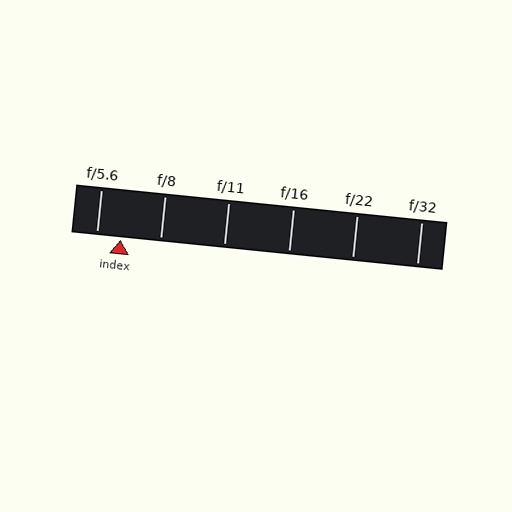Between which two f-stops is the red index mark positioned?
The index mark is between f/5.6 and f/8.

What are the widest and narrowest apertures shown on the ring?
The widest aperture shown is f/5.6 and the narrowest is f/32.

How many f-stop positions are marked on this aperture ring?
There are 6 f-stop positions marked.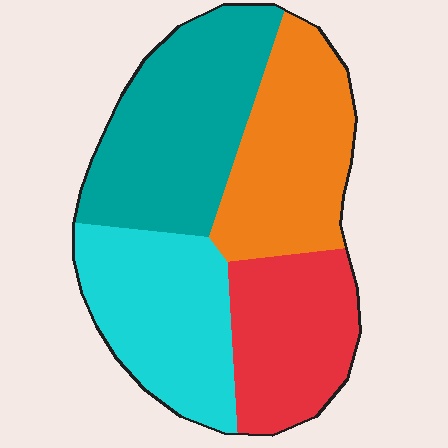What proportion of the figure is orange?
Orange covers about 25% of the figure.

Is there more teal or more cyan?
Teal.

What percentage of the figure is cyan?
Cyan takes up less than a quarter of the figure.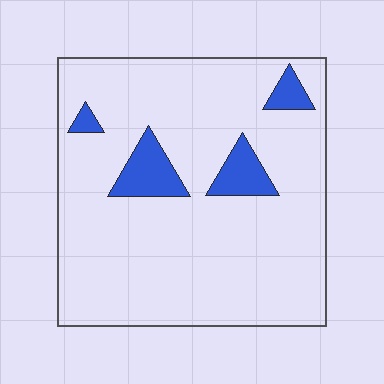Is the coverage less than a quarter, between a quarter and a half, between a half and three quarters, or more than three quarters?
Less than a quarter.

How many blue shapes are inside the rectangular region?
4.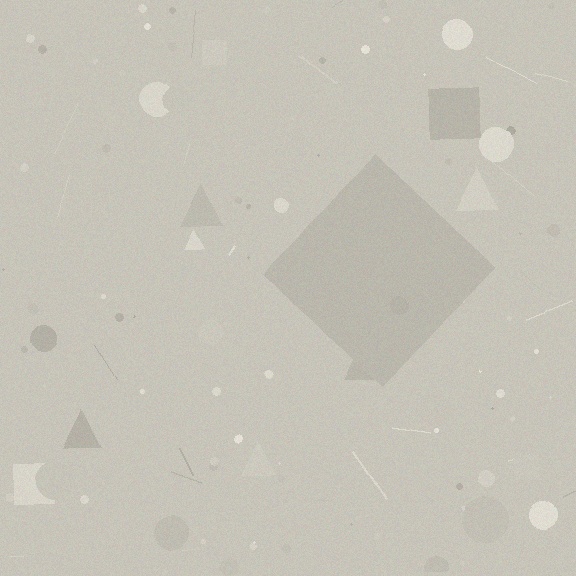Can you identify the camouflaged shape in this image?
The camouflaged shape is a diamond.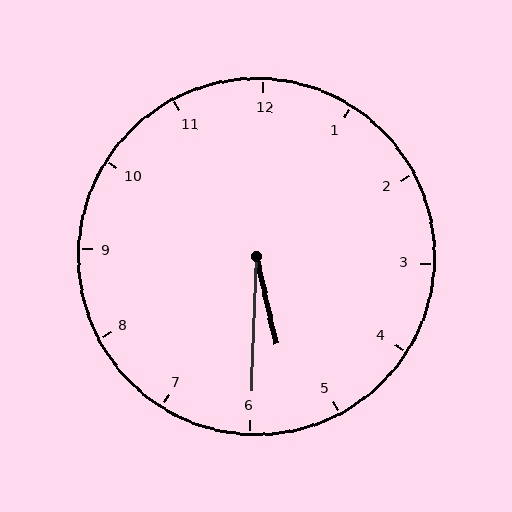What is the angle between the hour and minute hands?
Approximately 15 degrees.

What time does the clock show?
5:30.